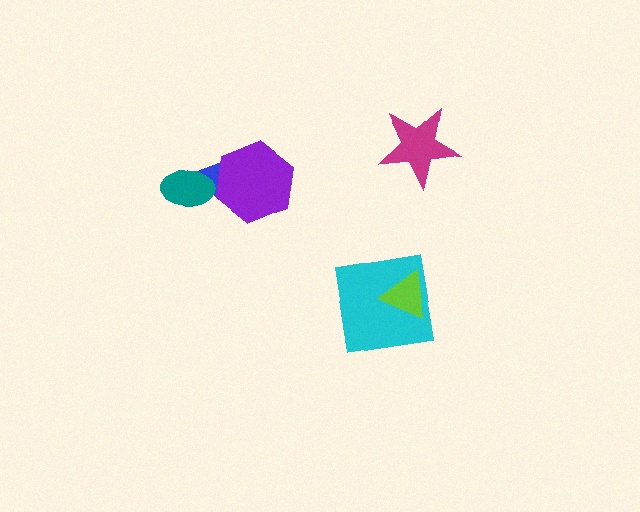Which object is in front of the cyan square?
The lime triangle is in front of the cyan square.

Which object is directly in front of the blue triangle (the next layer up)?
The teal ellipse is directly in front of the blue triangle.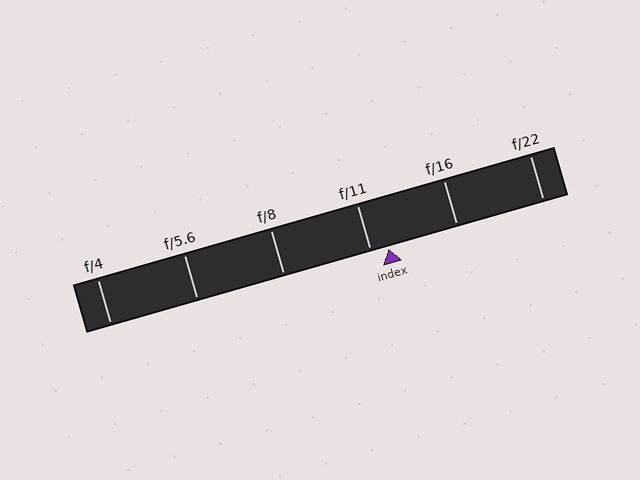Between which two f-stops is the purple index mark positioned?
The index mark is between f/11 and f/16.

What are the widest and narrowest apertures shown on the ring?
The widest aperture shown is f/4 and the narrowest is f/22.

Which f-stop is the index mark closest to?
The index mark is closest to f/11.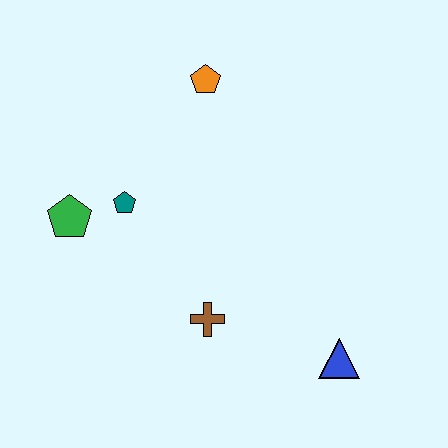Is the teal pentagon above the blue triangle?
Yes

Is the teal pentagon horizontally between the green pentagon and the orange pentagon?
Yes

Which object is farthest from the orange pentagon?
The blue triangle is farthest from the orange pentagon.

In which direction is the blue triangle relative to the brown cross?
The blue triangle is to the right of the brown cross.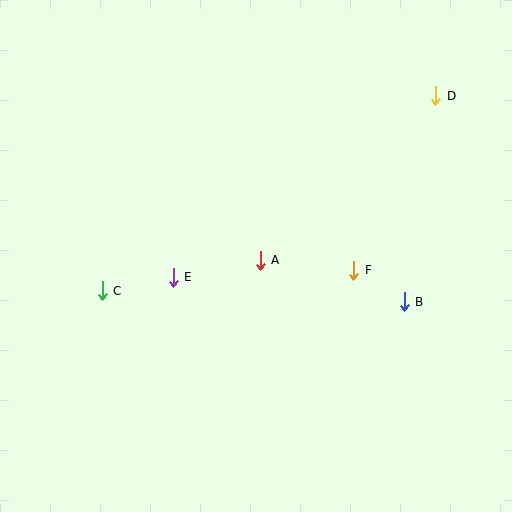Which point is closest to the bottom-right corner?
Point B is closest to the bottom-right corner.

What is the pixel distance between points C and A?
The distance between C and A is 161 pixels.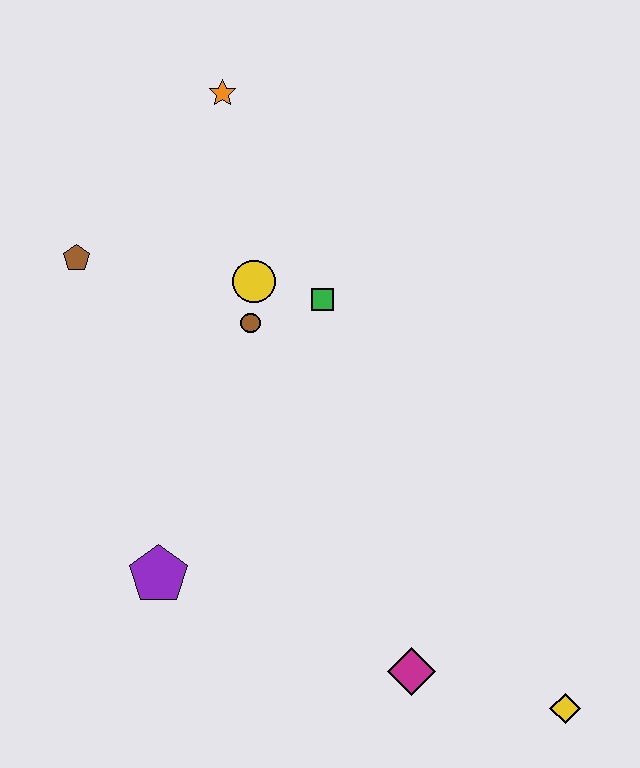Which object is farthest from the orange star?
The yellow diamond is farthest from the orange star.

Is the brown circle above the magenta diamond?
Yes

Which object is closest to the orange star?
The yellow circle is closest to the orange star.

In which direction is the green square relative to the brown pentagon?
The green square is to the right of the brown pentagon.